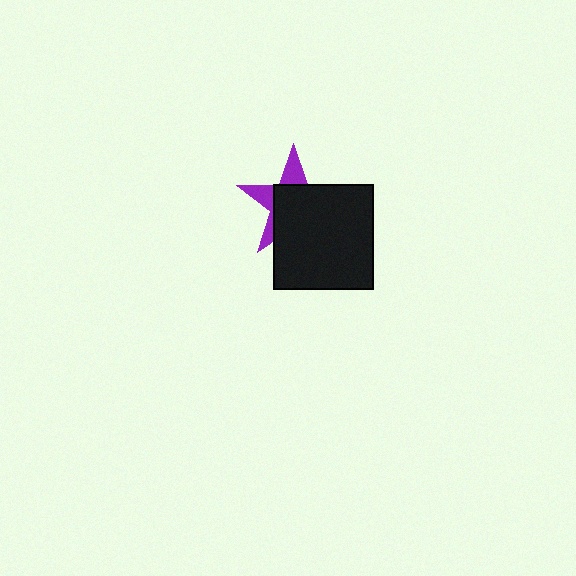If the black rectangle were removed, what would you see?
You would see the complete purple star.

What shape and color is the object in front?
The object in front is a black rectangle.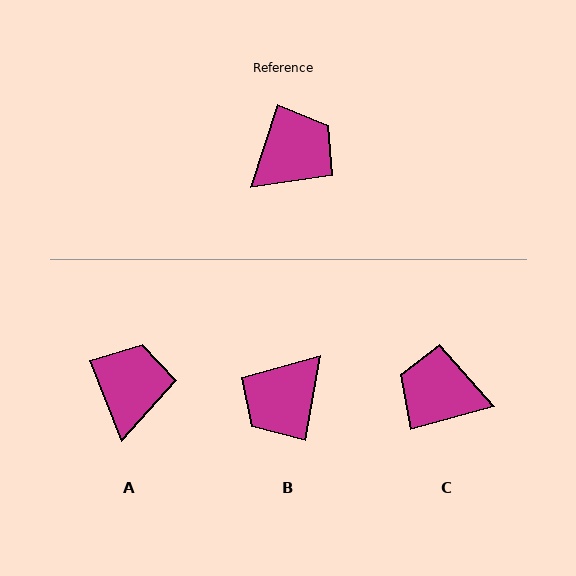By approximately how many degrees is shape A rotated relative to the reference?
Approximately 40 degrees counter-clockwise.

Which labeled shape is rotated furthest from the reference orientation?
B, about 173 degrees away.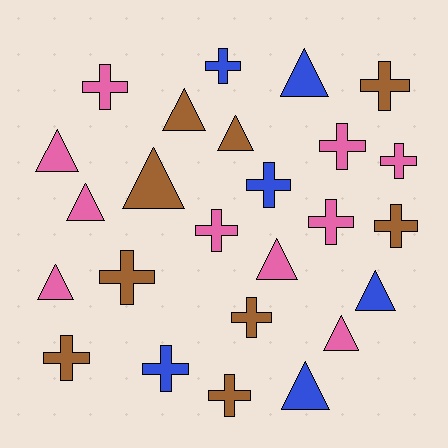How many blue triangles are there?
There are 3 blue triangles.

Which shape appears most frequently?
Cross, with 14 objects.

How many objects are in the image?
There are 25 objects.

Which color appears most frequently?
Pink, with 10 objects.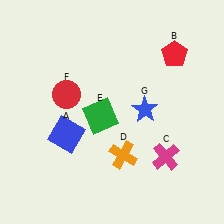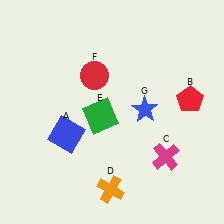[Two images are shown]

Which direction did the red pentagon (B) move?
The red pentagon (B) moved down.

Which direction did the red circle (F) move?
The red circle (F) moved right.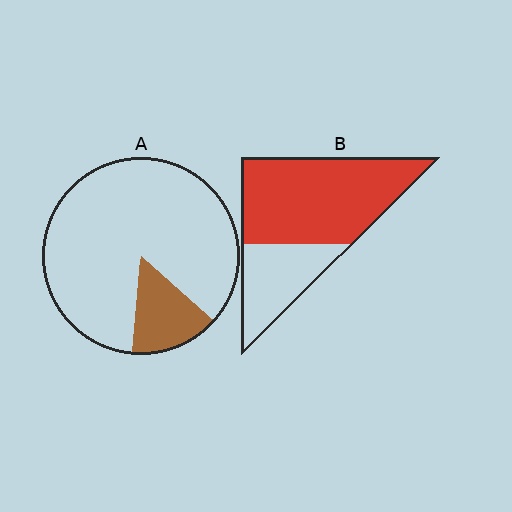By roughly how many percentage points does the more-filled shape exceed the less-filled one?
By roughly 55 percentage points (B over A).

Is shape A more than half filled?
No.